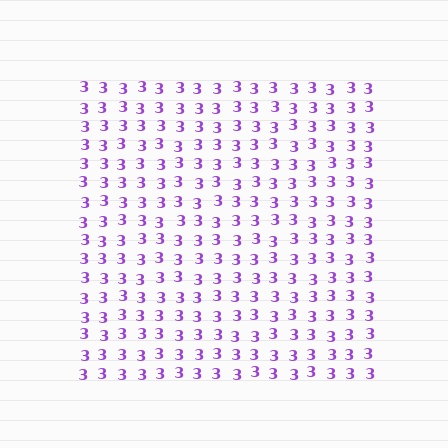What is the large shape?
The large shape is a square.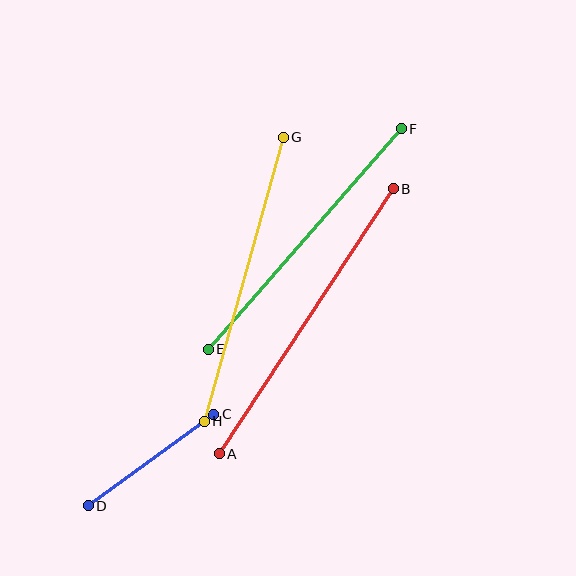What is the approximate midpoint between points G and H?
The midpoint is at approximately (244, 279) pixels.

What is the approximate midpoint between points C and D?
The midpoint is at approximately (151, 460) pixels.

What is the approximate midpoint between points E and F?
The midpoint is at approximately (305, 239) pixels.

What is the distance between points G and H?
The distance is approximately 295 pixels.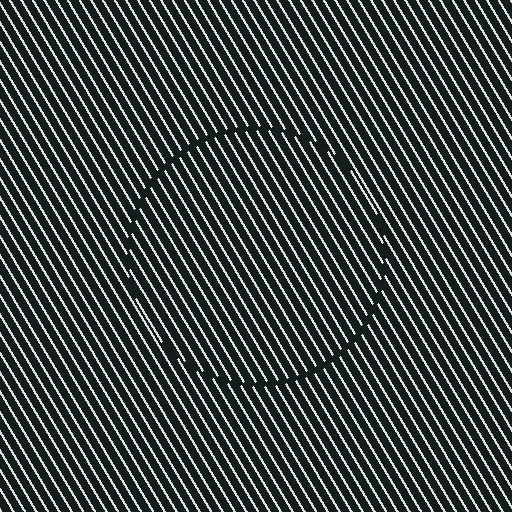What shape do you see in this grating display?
An illusory circle. The interior of the shape contains the same grating, shifted by half a period — the contour is defined by the phase discontinuity where line-ends from the inner and outer gratings abut.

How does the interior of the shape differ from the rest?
The interior of the shape contains the same grating, shifted by half a period — the contour is defined by the phase discontinuity where line-ends from the inner and outer gratings abut.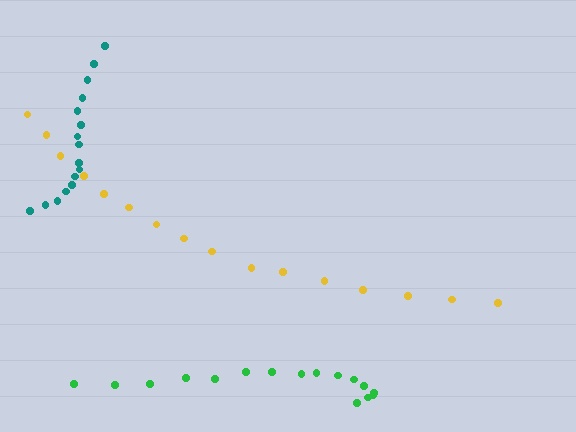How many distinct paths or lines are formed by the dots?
There are 3 distinct paths.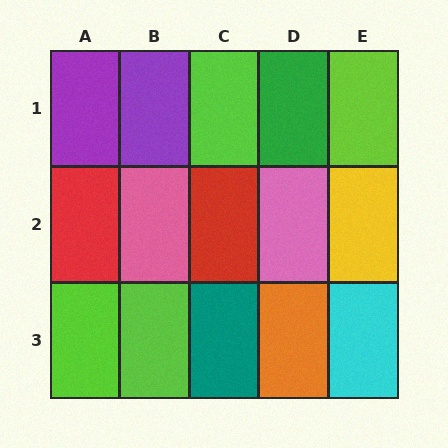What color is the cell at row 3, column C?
Teal.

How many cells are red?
2 cells are red.